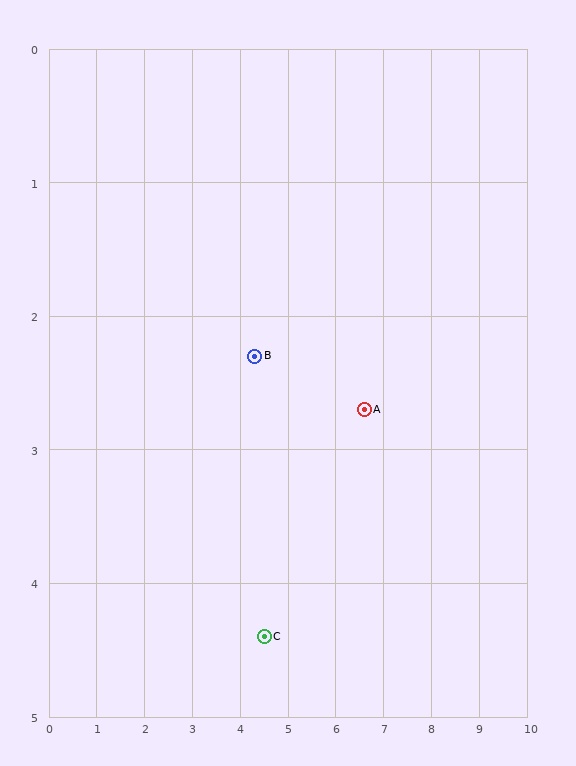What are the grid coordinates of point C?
Point C is at approximately (4.5, 4.4).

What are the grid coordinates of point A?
Point A is at approximately (6.6, 2.7).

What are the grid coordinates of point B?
Point B is at approximately (4.3, 2.3).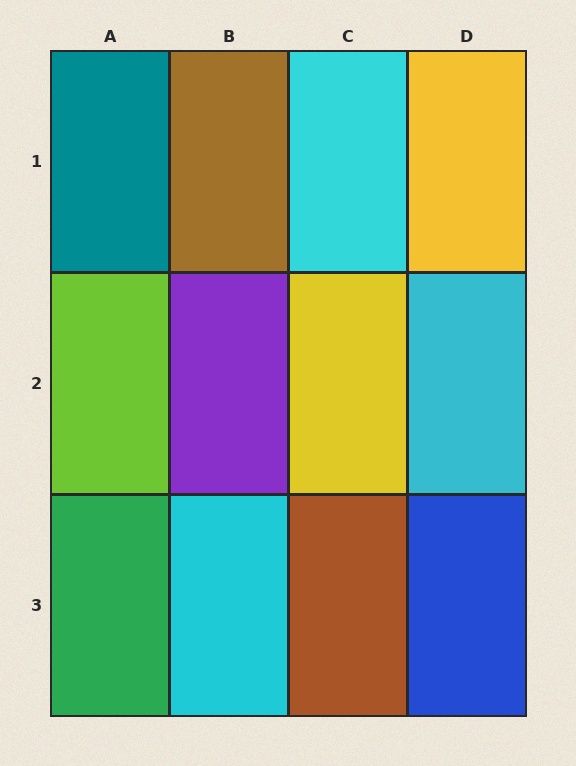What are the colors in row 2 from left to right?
Lime, purple, yellow, cyan.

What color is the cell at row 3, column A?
Green.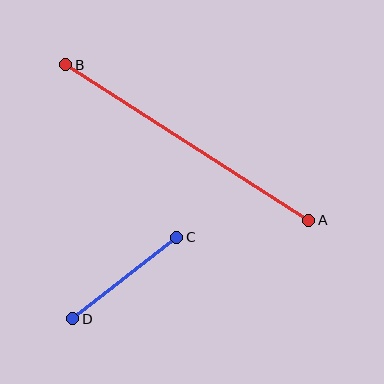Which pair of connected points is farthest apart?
Points A and B are farthest apart.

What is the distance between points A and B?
The distance is approximately 288 pixels.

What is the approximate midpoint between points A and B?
The midpoint is at approximately (187, 142) pixels.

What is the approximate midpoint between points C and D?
The midpoint is at approximately (125, 278) pixels.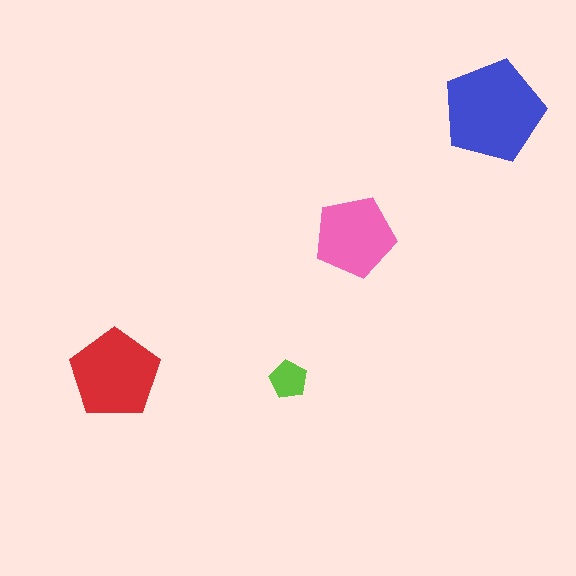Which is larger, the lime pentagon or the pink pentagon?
The pink one.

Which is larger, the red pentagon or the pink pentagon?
The red one.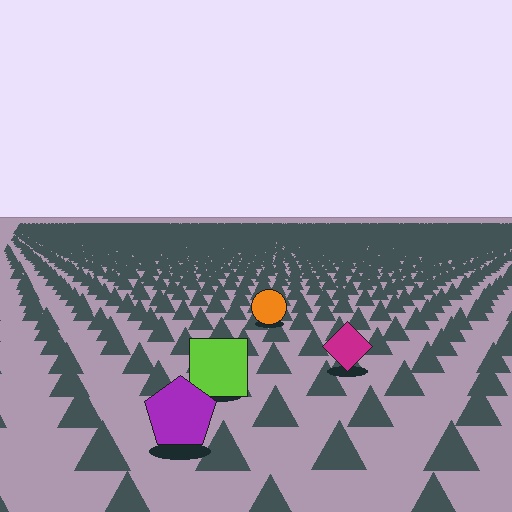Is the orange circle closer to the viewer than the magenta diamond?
No. The magenta diamond is closer — you can tell from the texture gradient: the ground texture is coarser near it.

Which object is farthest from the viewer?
The orange circle is farthest from the viewer. It appears smaller and the ground texture around it is denser.